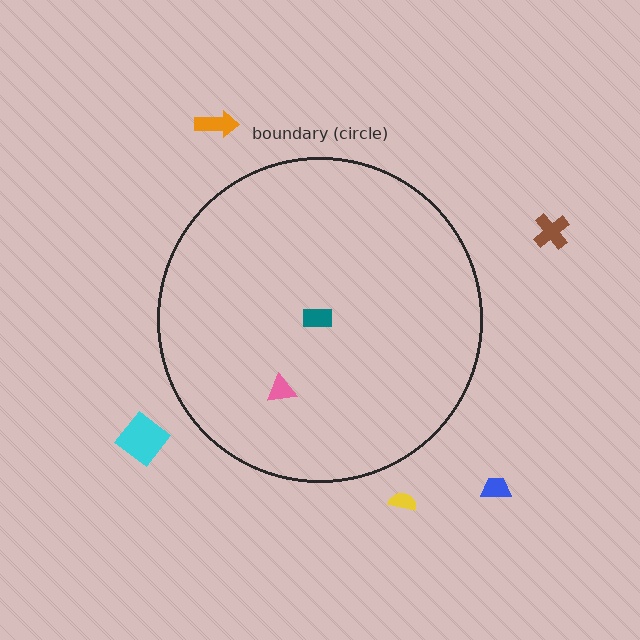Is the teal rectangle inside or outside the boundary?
Inside.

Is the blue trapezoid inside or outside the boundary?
Outside.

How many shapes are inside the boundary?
2 inside, 5 outside.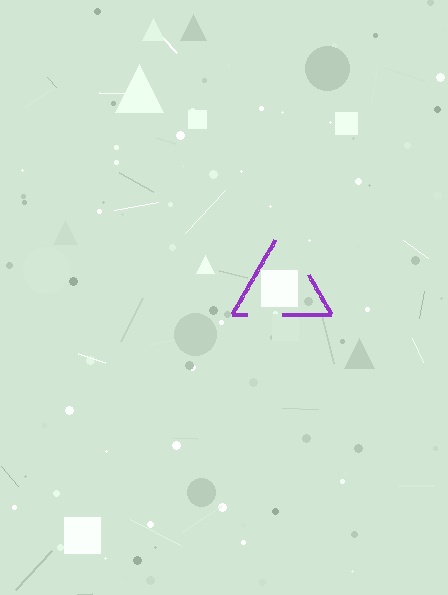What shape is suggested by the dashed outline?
The dashed outline suggests a triangle.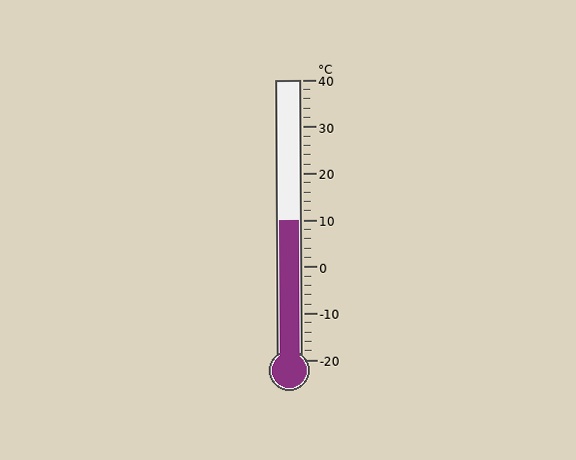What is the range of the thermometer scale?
The thermometer scale ranges from -20°C to 40°C.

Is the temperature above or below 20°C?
The temperature is below 20°C.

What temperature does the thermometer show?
The thermometer shows approximately 10°C.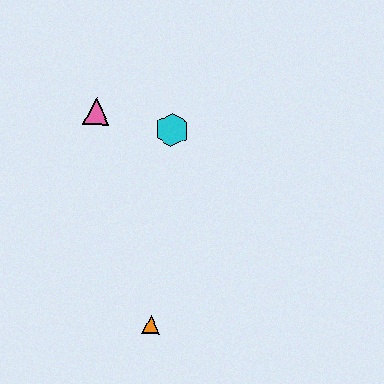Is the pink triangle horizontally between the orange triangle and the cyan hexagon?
No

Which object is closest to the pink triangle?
The cyan hexagon is closest to the pink triangle.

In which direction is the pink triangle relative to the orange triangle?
The pink triangle is above the orange triangle.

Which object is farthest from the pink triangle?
The orange triangle is farthest from the pink triangle.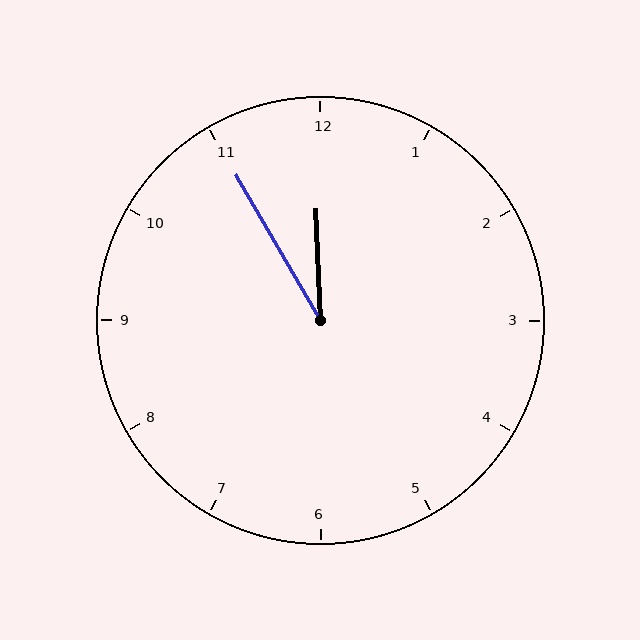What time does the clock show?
11:55.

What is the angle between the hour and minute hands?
Approximately 28 degrees.